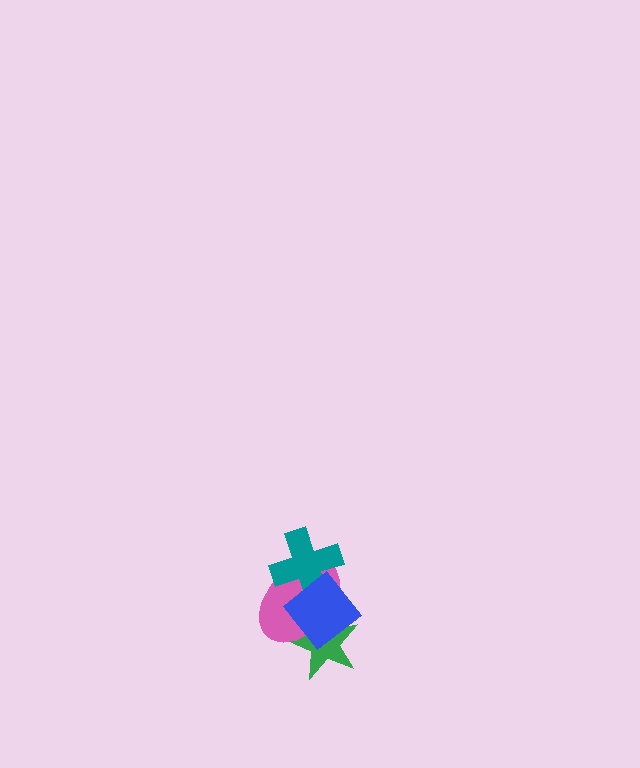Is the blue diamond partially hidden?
No, no other shape covers it.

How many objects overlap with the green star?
2 objects overlap with the green star.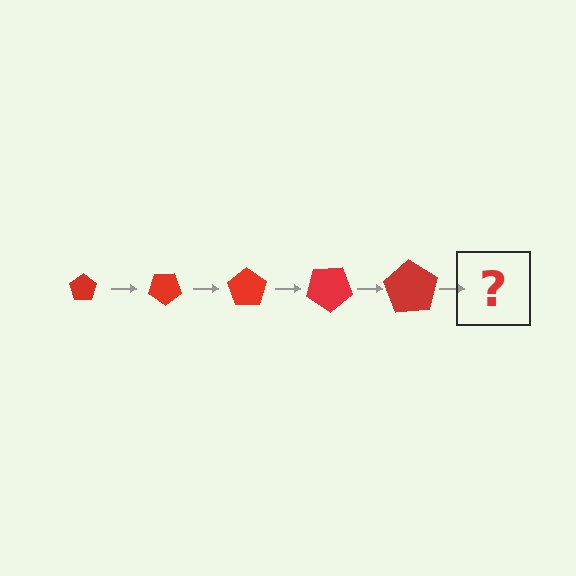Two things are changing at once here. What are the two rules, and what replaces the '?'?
The two rules are that the pentagon grows larger each step and it rotates 35 degrees each step. The '?' should be a pentagon, larger than the previous one and rotated 175 degrees from the start.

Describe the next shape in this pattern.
It should be a pentagon, larger than the previous one and rotated 175 degrees from the start.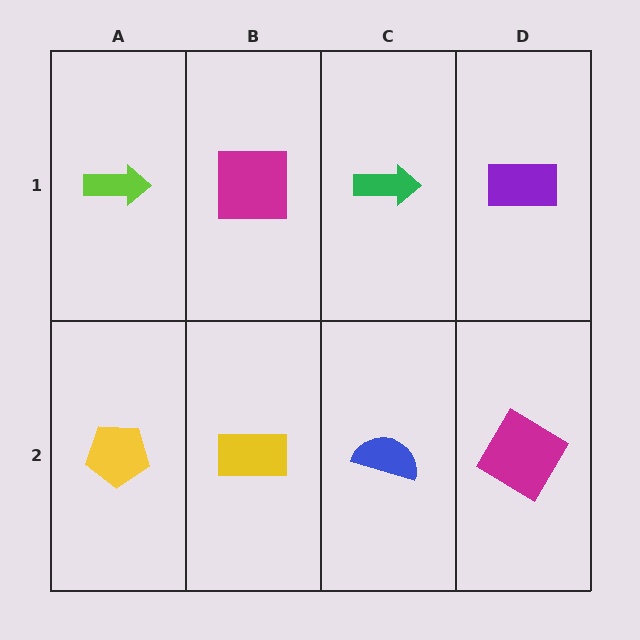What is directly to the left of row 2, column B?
A yellow pentagon.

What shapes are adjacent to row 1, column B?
A yellow rectangle (row 2, column B), a lime arrow (row 1, column A), a green arrow (row 1, column C).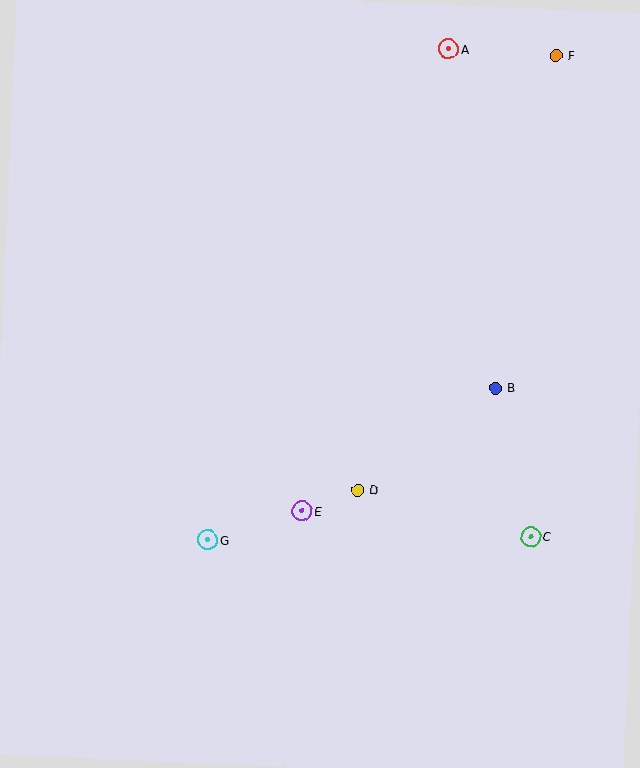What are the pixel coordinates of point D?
Point D is at (358, 490).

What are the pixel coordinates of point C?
Point C is at (531, 537).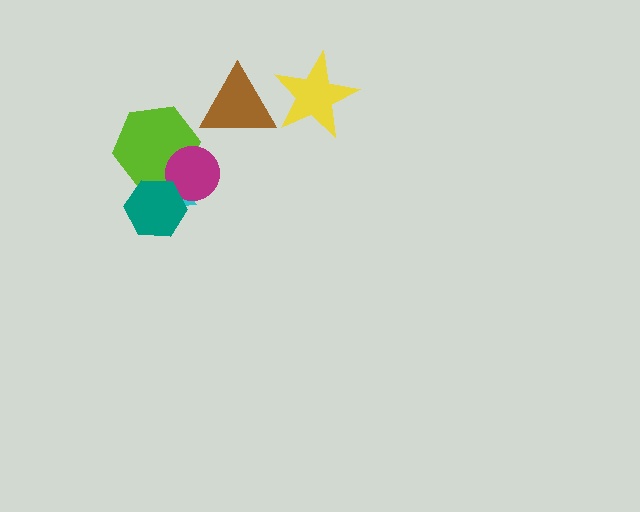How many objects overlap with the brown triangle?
1 object overlaps with the brown triangle.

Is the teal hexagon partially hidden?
No, no other shape covers it.